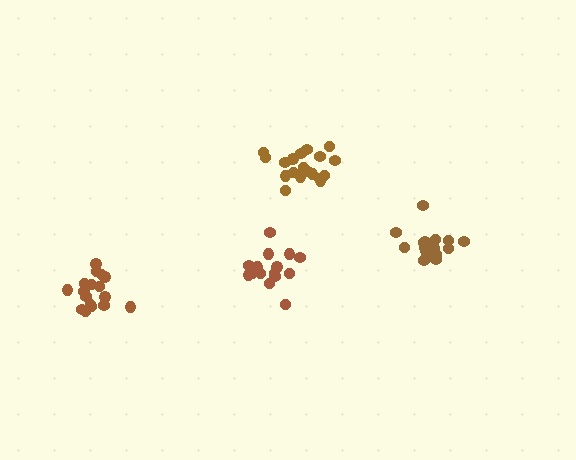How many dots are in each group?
Group 1: 15 dots, Group 2: 17 dots, Group 3: 19 dots, Group 4: 18 dots (69 total).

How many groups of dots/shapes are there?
There are 4 groups.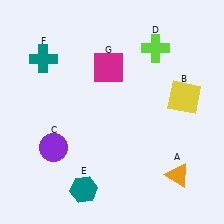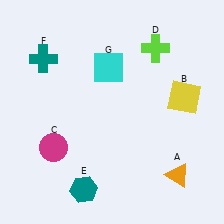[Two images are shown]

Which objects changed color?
C changed from purple to magenta. G changed from magenta to cyan.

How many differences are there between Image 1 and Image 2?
There are 2 differences between the two images.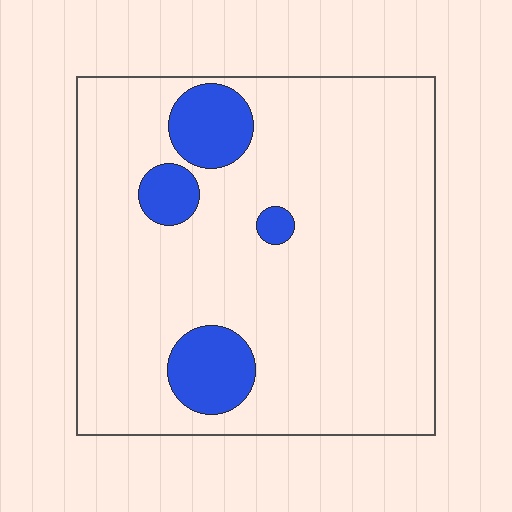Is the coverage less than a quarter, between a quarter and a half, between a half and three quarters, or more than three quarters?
Less than a quarter.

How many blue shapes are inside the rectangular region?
4.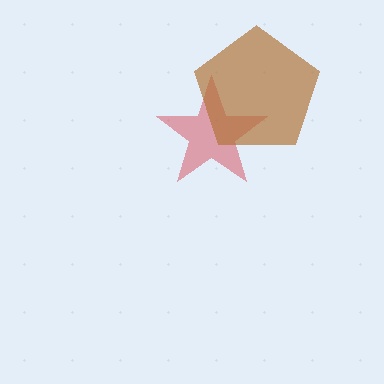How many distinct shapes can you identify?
There are 2 distinct shapes: a red star, a brown pentagon.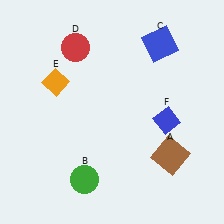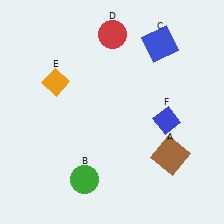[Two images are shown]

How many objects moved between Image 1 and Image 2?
1 object moved between the two images.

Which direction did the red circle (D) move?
The red circle (D) moved right.